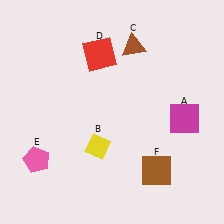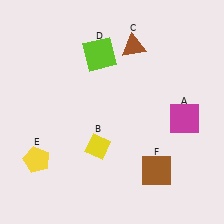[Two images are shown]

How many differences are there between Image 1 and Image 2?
There are 2 differences between the two images.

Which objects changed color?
D changed from red to lime. E changed from pink to yellow.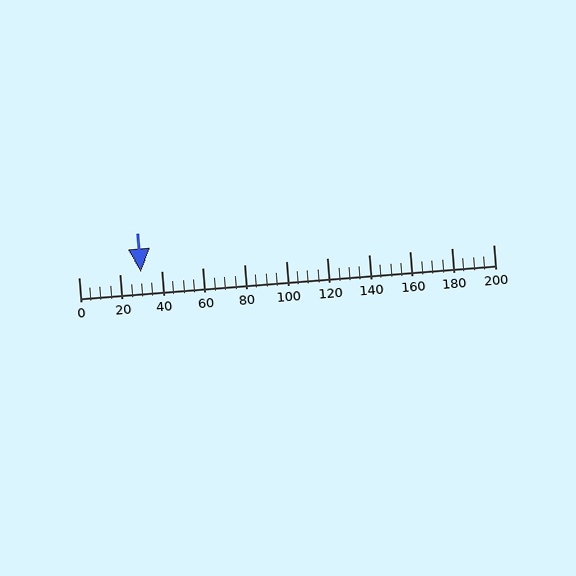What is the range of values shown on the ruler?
The ruler shows values from 0 to 200.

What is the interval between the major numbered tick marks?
The major tick marks are spaced 20 units apart.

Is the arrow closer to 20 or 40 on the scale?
The arrow is closer to 40.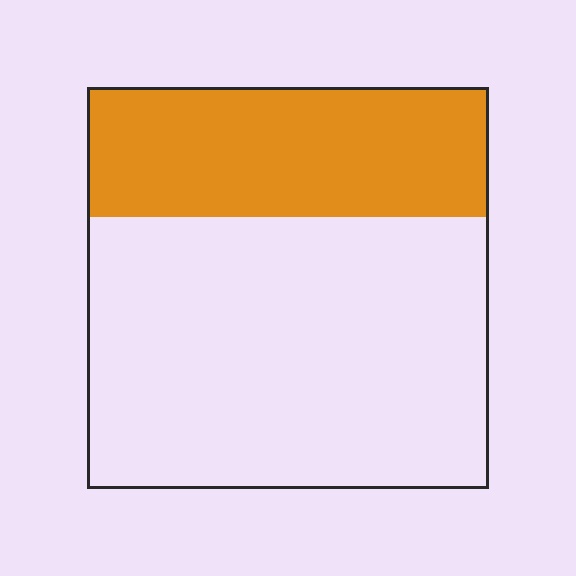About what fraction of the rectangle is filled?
About one third (1/3).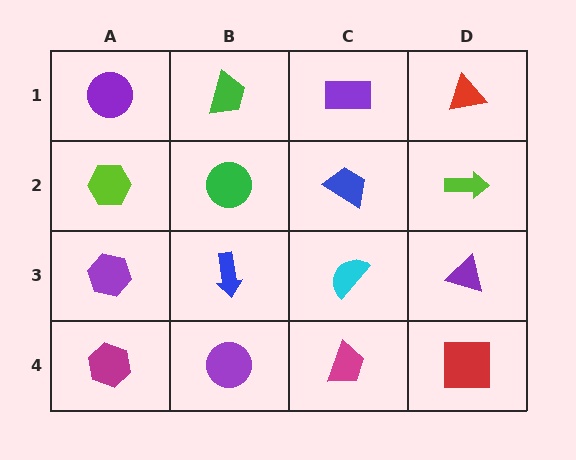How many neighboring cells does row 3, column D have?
3.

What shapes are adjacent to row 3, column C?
A blue trapezoid (row 2, column C), a magenta trapezoid (row 4, column C), a blue arrow (row 3, column B), a purple triangle (row 3, column D).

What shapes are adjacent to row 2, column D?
A red triangle (row 1, column D), a purple triangle (row 3, column D), a blue trapezoid (row 2, column C).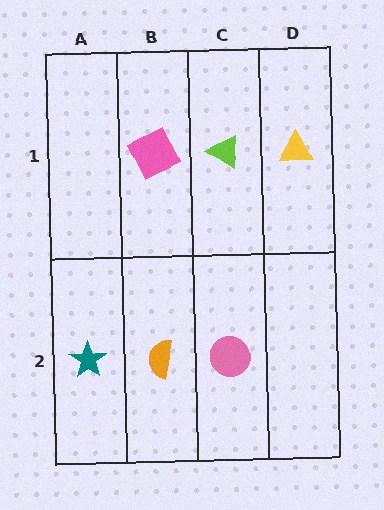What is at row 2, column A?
A teal star.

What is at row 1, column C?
A lime triangle.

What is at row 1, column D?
A yellow triangle.